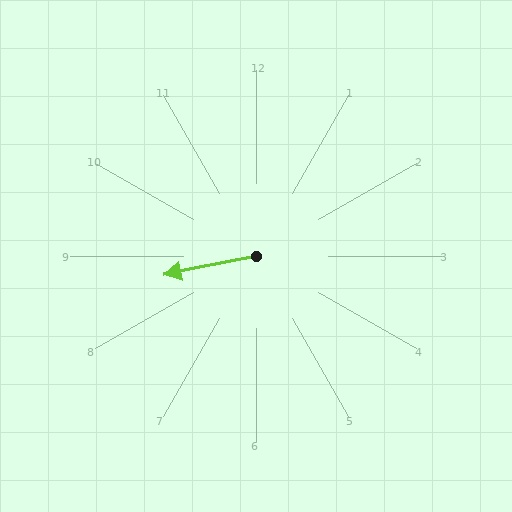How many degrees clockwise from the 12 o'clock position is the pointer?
Approximately 259 degrees.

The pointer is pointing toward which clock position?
Roughly 9 o'clock.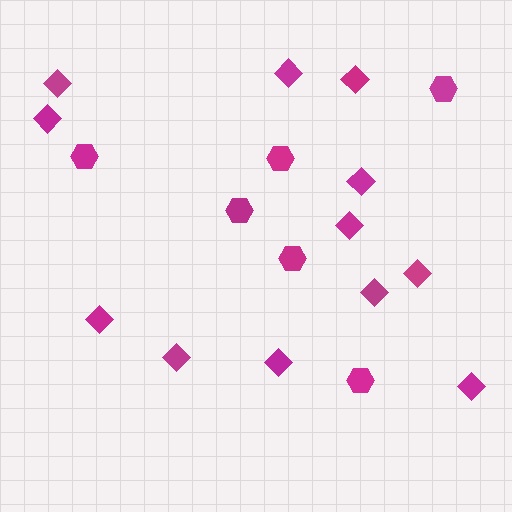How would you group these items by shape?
There are 2 groups: one group of hexagons (6) and one group of diamonds (12).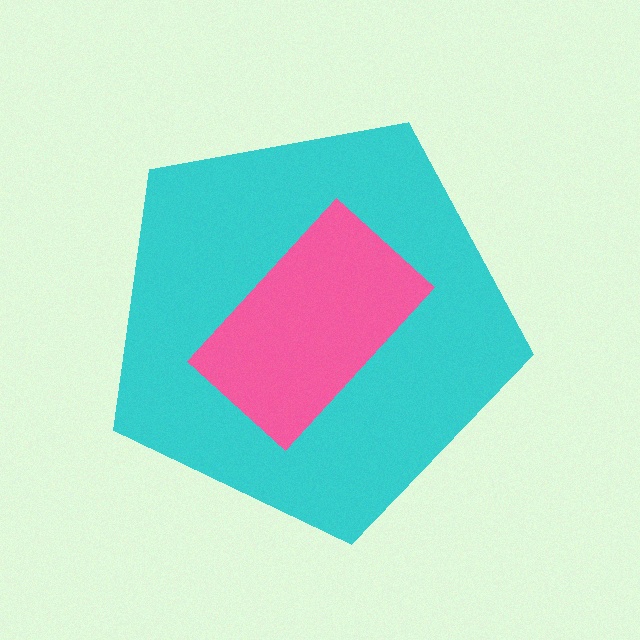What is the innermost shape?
The pink rectangle.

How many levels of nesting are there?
2.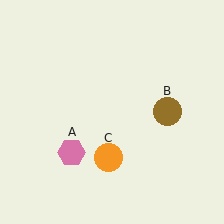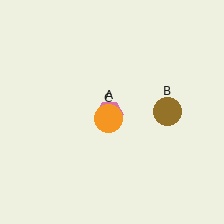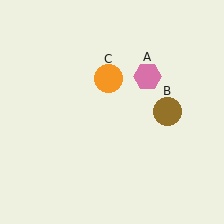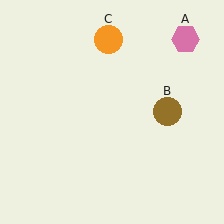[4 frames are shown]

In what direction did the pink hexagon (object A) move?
The pink hexagon (object A) moved up and to the right.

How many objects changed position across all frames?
2 objects changed position: pink hexagon (object A), orange circle (object C).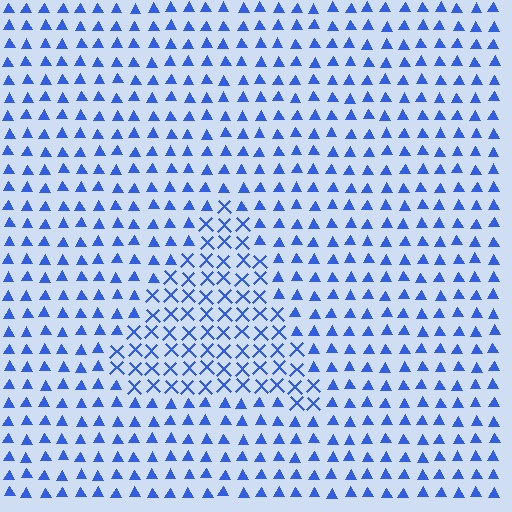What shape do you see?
I see a triangle.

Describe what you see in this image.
The image is filled with small blue elements arranged in a uniform grid. A triangle-shaped region contains X marks, while the surrounding area contains triangles. The boundary is defined purely by the change in element shape.